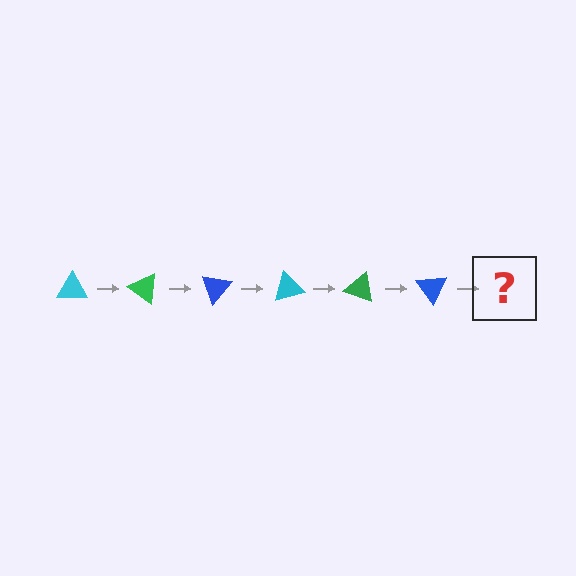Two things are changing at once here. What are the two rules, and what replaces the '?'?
The two rules are that it rotates 35 degrees each step and the color cycles through cyan, green, and blue. The '?' should be a cyan triangle, rotated 210 degrees from the start.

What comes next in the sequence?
The next element should be a cyan triangle, rotated 210 degrees from the start.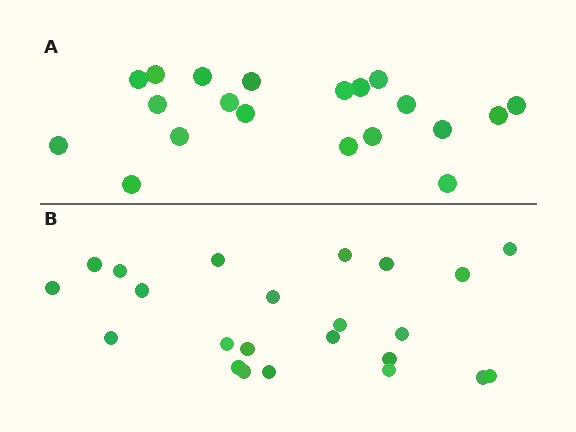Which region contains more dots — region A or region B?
Region B (the bottom region) has more dots.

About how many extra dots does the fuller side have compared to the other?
Region B has just a few more — roughly 2 or 3 more dots than region A.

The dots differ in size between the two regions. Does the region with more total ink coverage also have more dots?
No. Region A has more total ink coverage because its dots are larger, but region B actually contains more individual dots. Total area can be misleading — the number of items is what matters here.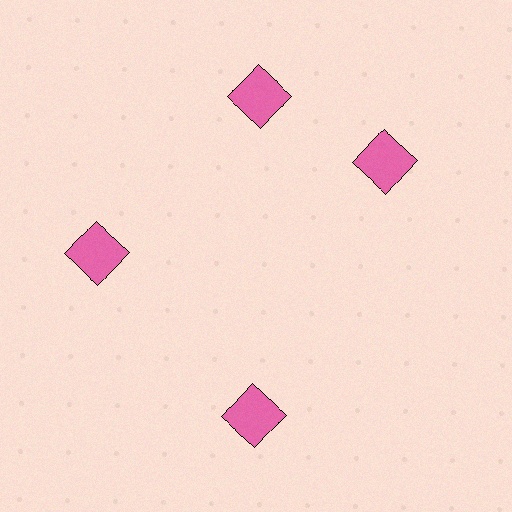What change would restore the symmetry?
The symmetry would be restored by rotating it back into even spacing with its neighbors so that all 4 squares sit at equal angles and equal distance from the center.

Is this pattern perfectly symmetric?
No. The 4 pink squares are arranged in a ring, but one element near the 3 o'clock position is rotated out of alignment along the ring, breaking the 4-fold rotational symmetry.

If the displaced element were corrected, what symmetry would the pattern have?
It would have 4-fold rotational symmetry — the pattern would map onto itself every 90 degrees.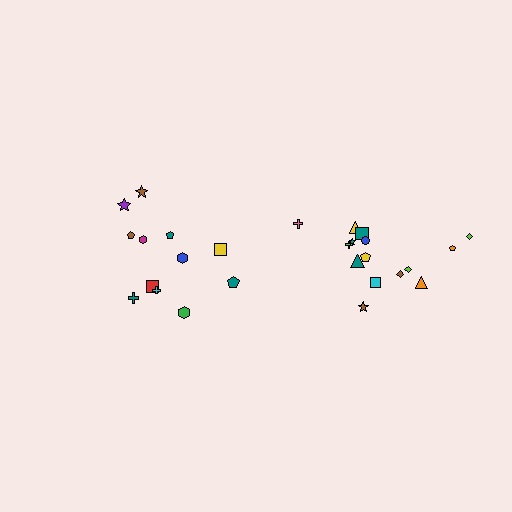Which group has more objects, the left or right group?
The right group.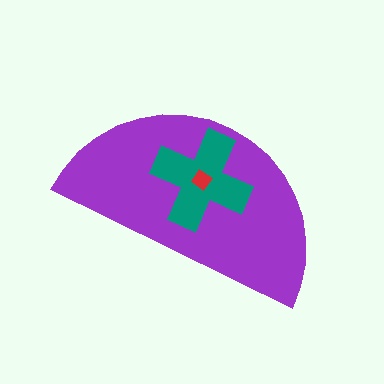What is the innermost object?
The red diamond.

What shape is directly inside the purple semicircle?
The teal cross.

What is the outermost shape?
The purple semicircle.